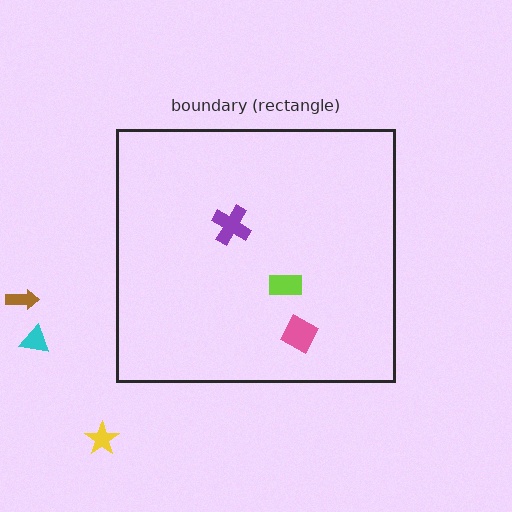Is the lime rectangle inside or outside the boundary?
Inside.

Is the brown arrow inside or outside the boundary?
Outside.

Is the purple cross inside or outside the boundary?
Inside.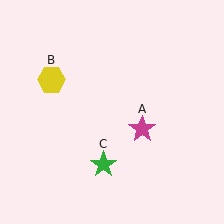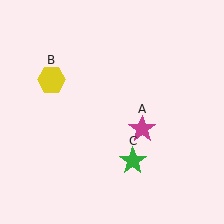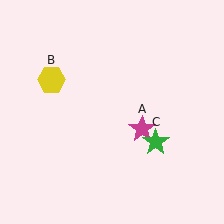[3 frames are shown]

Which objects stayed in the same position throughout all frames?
Magenta star (object A) and yellow hexagon (object B) remained stationary.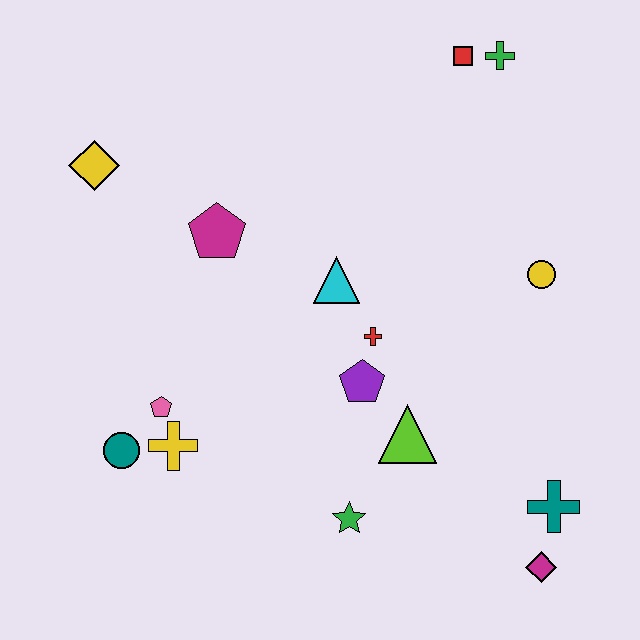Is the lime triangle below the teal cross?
No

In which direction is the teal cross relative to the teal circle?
The teal cross is to the right of the teal circle.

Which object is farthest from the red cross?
The yellow diamond is farthest from the red cross.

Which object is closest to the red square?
The green cross is closest to the red square.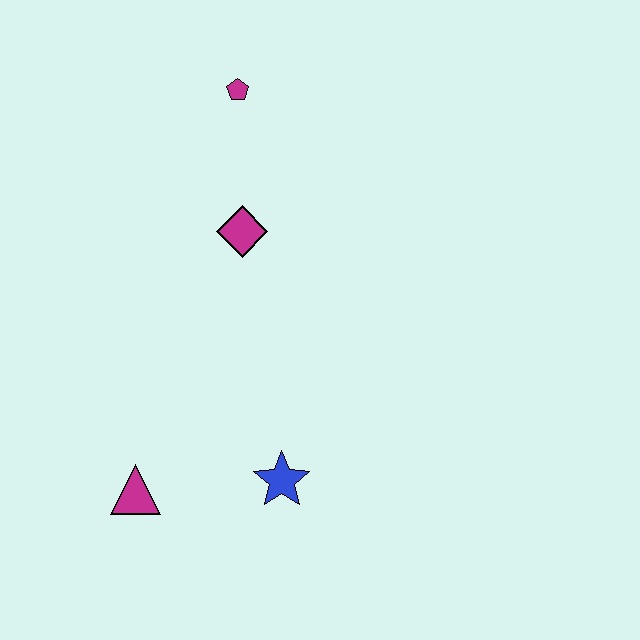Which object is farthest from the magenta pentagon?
The magenta triangle is farthest from the magenta pentagon.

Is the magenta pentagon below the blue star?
No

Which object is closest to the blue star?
The magenta triangle is closest to the blue star.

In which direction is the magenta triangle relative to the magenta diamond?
The magenta triangle is below the magenta diamond.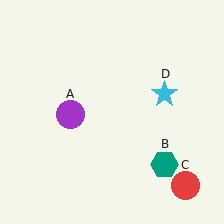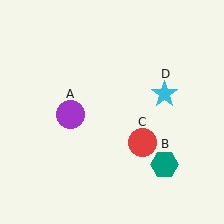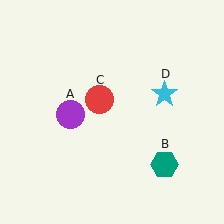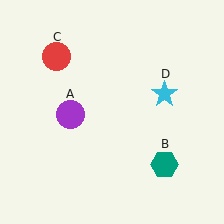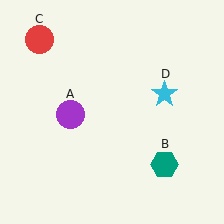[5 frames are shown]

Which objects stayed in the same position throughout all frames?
Purple circle (object A) and teal hexagon (object B) and cyan star (object D) remained stationary.